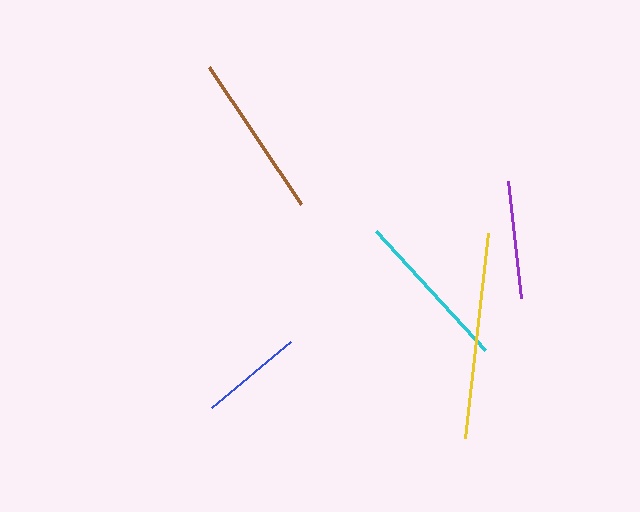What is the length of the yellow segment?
The yellow segment is approximately 206 pixels long.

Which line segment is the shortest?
The blue line is the shortest at approximately 103 pixels.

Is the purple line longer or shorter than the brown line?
The brown line is longer than the purple line.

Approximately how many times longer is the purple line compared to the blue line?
The purple line is approximately 1.1 times the length of the blue line.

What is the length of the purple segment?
The purple segment is approximately 118 pixels long.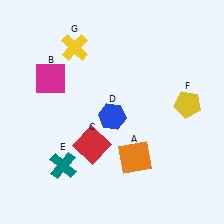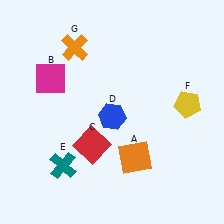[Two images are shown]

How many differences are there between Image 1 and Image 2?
There is 1 difference between the two images.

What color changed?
The cross (G) changed from yellow in Image 1 to orange in Image 2.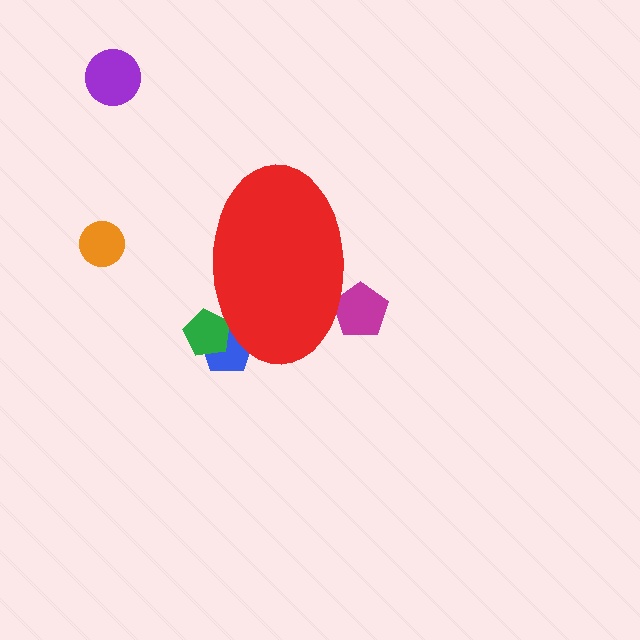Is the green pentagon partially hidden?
Yes, the green pentagon is partially hidden behind the red ellipse.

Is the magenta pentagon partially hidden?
Yes, the magenta pentagon is partially hidden behind the red ellipse.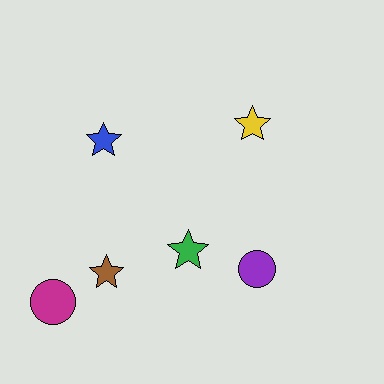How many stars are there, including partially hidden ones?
There are 4 stars.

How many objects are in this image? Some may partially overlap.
There are 6 objects.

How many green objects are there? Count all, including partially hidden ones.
There is 1 green object.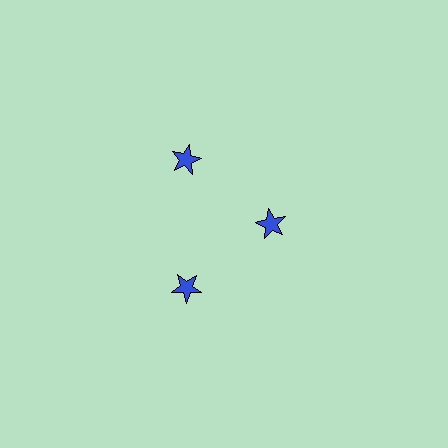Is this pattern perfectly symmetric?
No. The 3 blue stars are arranged in a ring, but one element near the 3 o'clock position is pulled inward toward the center, breaking the 3-fold rotational symmetry.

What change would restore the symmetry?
The symmetry would be restored by moving it outward, back onto the ring so that all 3 stars sit at equal angles and equal distance from the center.